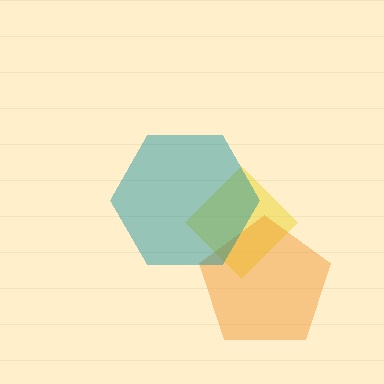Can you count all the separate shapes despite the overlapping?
Yes, there are 3 separate shapes.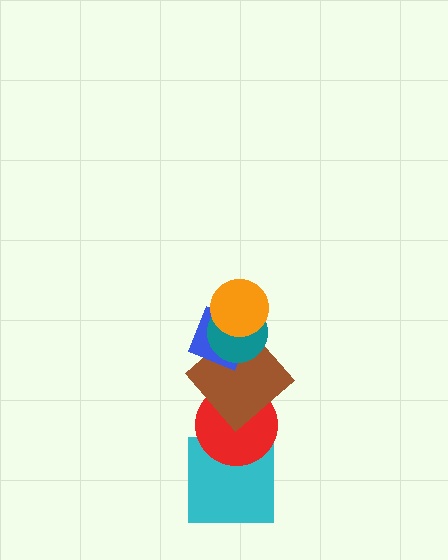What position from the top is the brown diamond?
The brown diamond is 4th from the top.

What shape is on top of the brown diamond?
The blue diamond is on top of the brown diamond.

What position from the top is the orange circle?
The orange circle is 1st from the top.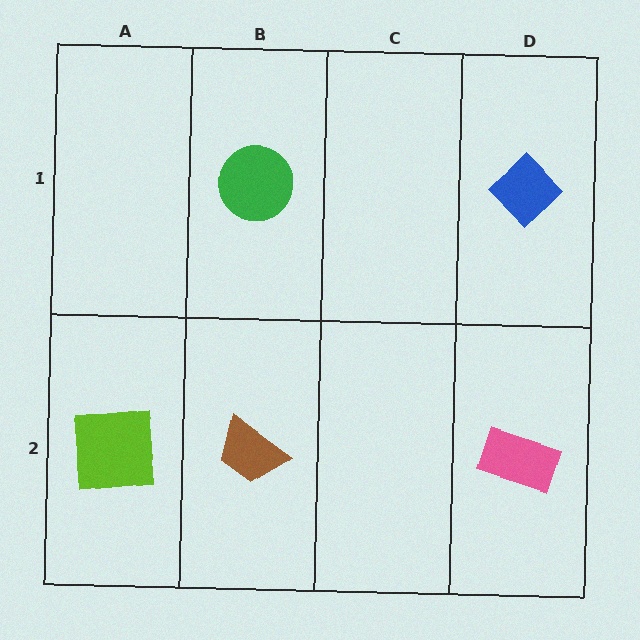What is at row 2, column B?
A brown trapezoid.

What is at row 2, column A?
A lime square.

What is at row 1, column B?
A green circle.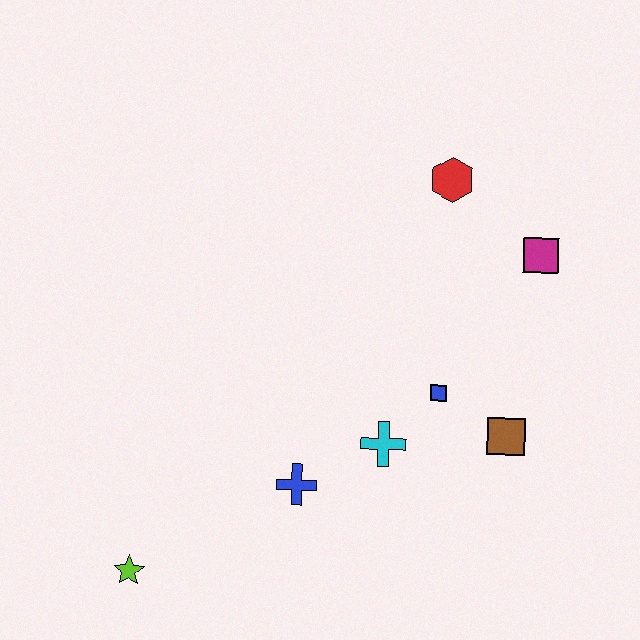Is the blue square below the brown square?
No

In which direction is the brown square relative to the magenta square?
The brown square is below the magenta square.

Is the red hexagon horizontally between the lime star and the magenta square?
Yes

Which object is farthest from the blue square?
The lime star is farthest from the blue square.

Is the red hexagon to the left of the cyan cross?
No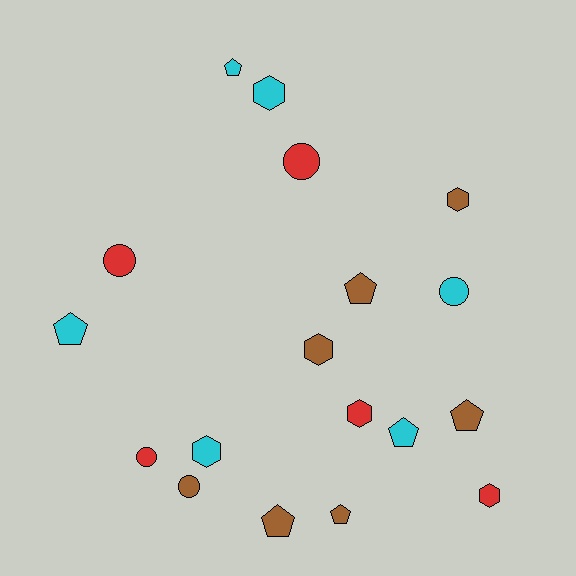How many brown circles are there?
There is 1 brown circle.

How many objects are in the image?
There are 18 objects.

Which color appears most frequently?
Brown, with 7 objects.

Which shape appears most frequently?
Pentagon, with 7 objects.